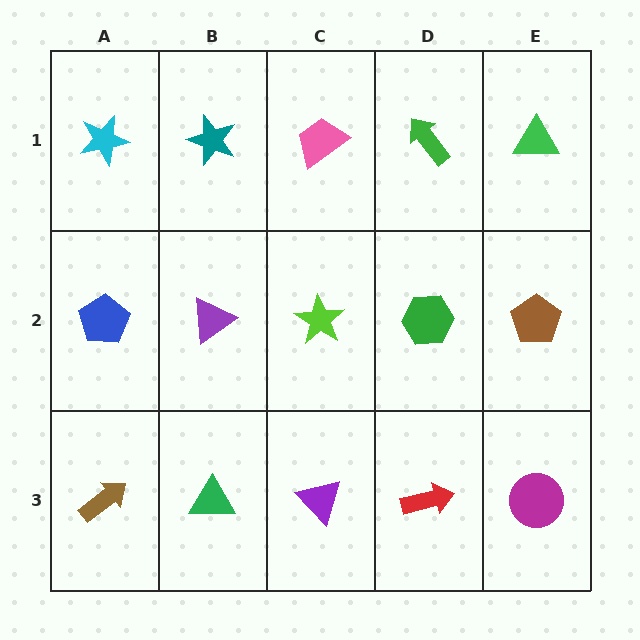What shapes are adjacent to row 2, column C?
A pink trapezoid (row 1, column C), a purple triangle (row 3, column C), a purple triangle (row 2, column B), a green hexagon (row 2, column D).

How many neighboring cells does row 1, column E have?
2.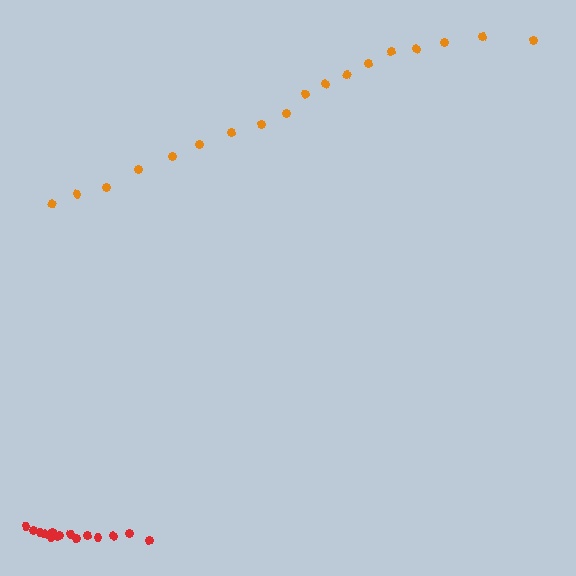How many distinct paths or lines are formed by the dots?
There are 2 distinct paths.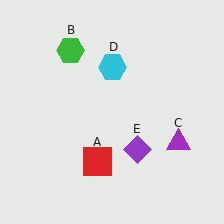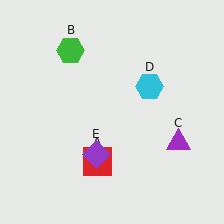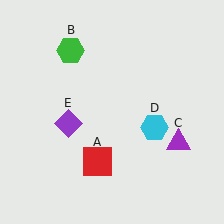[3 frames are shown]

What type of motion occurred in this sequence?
The cyan hexagon (object D), purple diamond (object E) rotated clockwise around the center of the scene.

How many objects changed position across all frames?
2 objects changed position: cyan hexagon (object D), purple diamond (object E).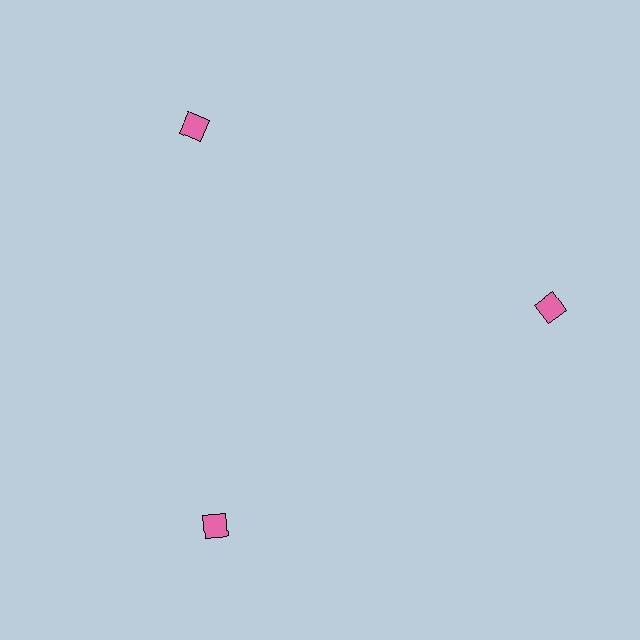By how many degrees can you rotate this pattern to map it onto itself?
The pattern maps onto itself every 120 degrees of rotation.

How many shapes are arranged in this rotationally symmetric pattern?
There are 3 shapes, arranged in 3 groups of 1.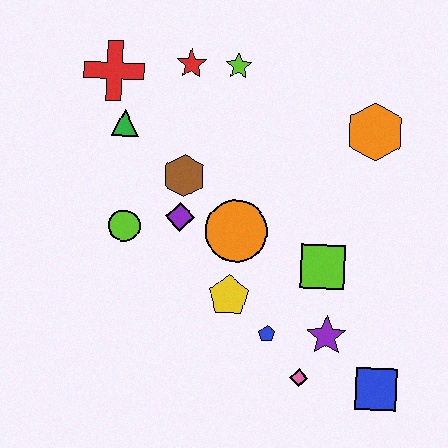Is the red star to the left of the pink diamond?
Yes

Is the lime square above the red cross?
No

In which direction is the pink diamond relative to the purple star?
The pink diamond is below the purple star.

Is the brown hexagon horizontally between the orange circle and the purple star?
No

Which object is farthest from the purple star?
The red cross is farthest from the purple star.